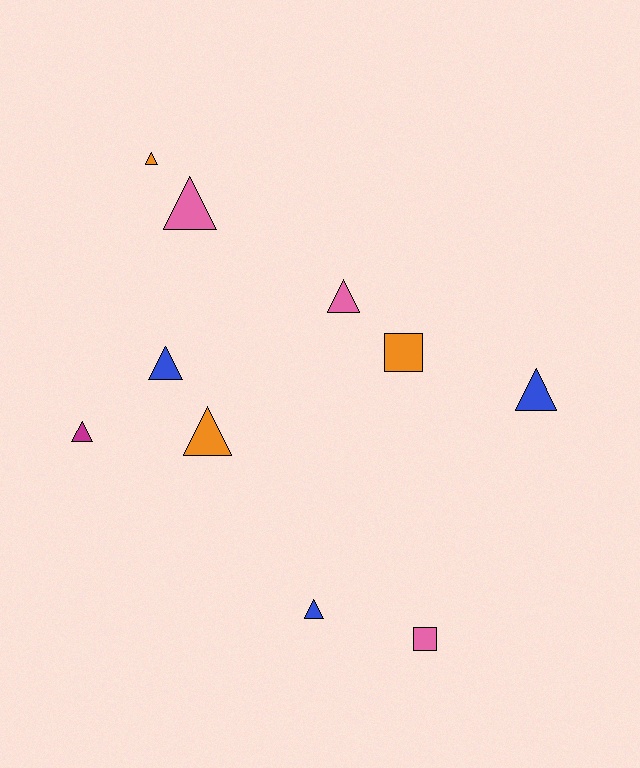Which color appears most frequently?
Pink, with 3 objects.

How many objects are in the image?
There are 10 objects.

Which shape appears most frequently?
Triangle, with 8 objects.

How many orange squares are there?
There is 1 orange square.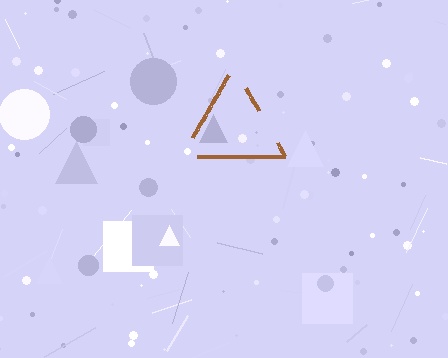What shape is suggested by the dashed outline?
The dashed outline suggests a triangle.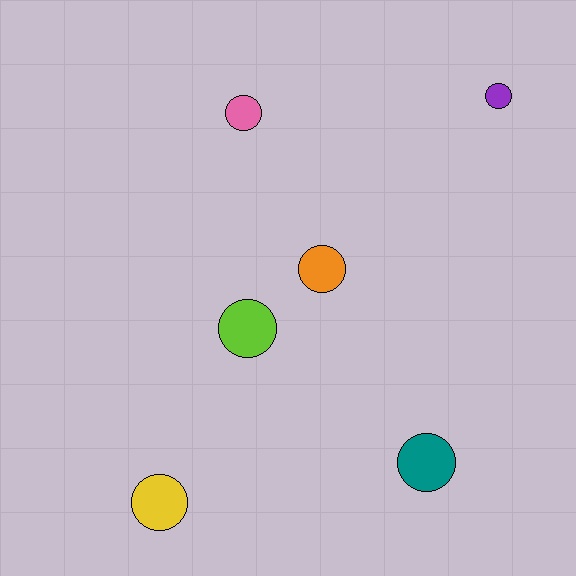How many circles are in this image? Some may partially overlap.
There are 6 circles.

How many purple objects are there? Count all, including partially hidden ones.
There is 1 purple object.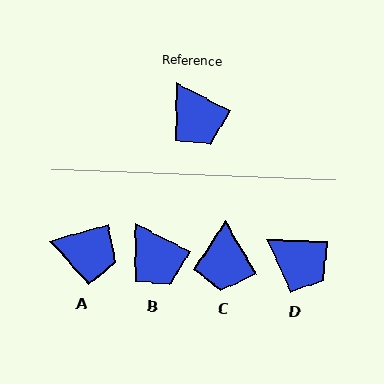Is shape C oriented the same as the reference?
No, it is off by about 33 degrees.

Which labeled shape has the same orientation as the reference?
B.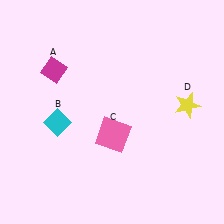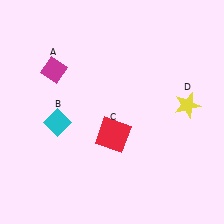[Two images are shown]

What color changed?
The square (C) changed from pink in Image 1 to red in Image 2.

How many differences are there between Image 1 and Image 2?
There is 1 difference between the two images.